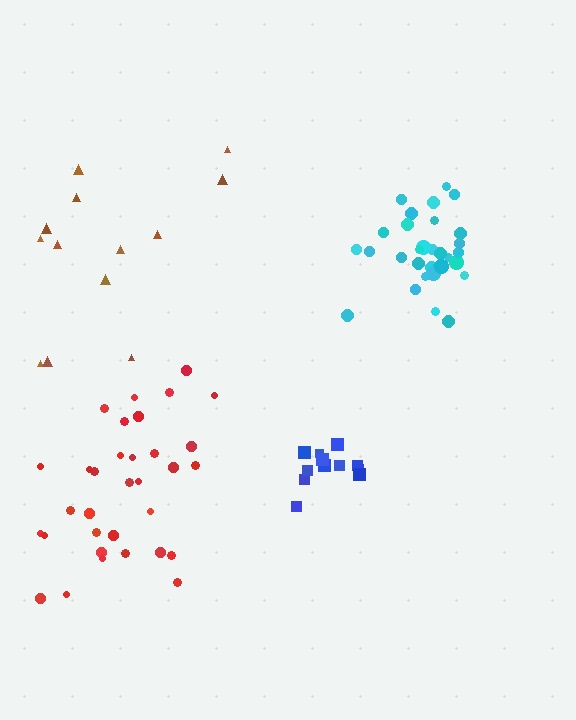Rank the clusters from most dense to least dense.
cyan, blue, red, brown.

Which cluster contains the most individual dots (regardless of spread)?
Red (33).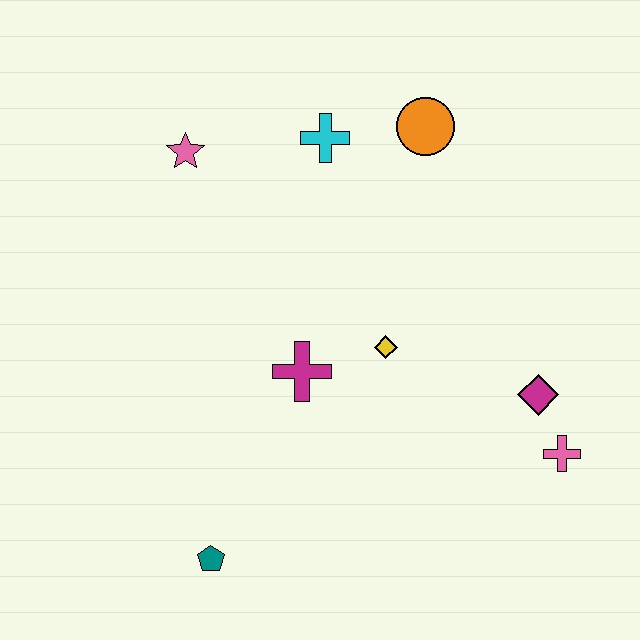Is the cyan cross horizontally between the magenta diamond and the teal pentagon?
Yes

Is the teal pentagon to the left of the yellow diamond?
Yes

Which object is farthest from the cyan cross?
The teal pentagon is farthest from the cyan cross.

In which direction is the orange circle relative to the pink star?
The orange circle is to the right of the pink star.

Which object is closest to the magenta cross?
The yellow diamond is closest to the magenta cross.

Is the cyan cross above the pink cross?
Yes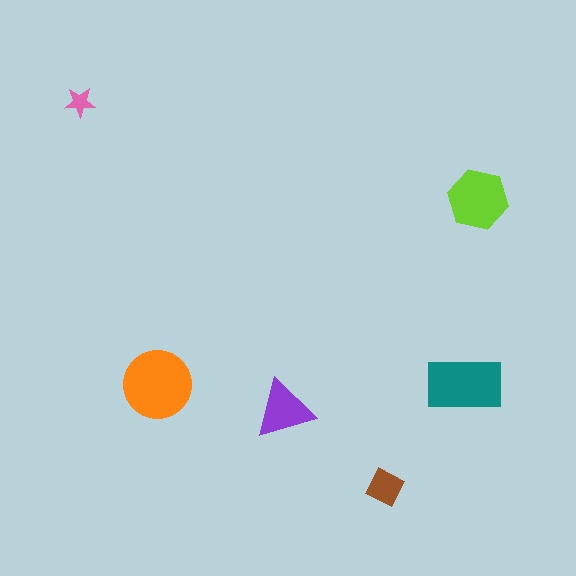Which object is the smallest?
The pink star.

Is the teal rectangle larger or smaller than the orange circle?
Smaller.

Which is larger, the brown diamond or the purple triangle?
The purple triangle.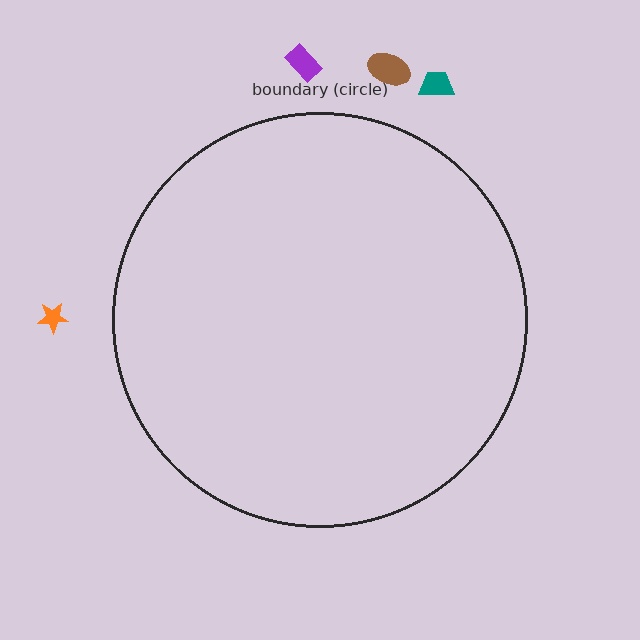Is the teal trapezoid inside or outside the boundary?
Outside.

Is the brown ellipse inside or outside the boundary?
Outside.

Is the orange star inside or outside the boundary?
Outside.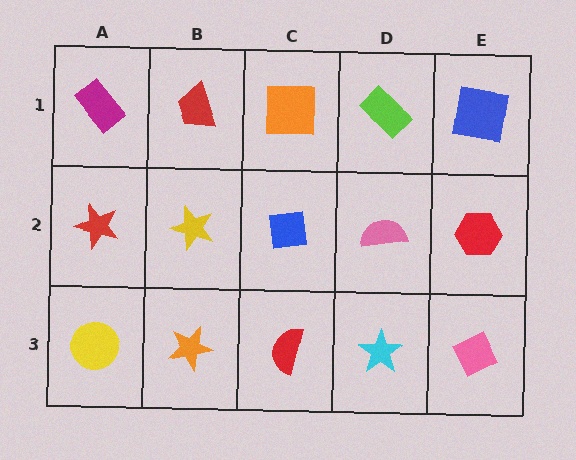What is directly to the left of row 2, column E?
A pink semicircle.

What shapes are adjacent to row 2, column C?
An orange square (row 1, column C), a red semicircle (row 3, column C), a yellow star (row 2, column B), a pink semicircle (row 2, column D).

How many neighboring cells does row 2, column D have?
4.